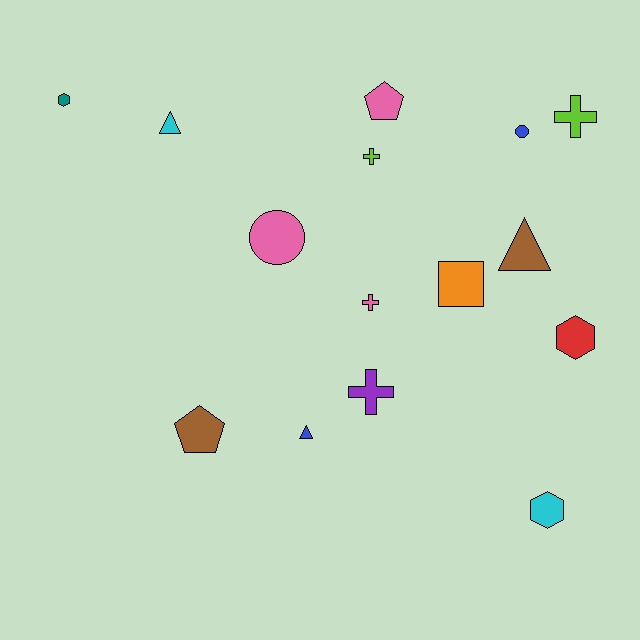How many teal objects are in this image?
There is 1 teal object.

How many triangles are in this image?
There are 3 triangles.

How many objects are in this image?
There are 15 objects.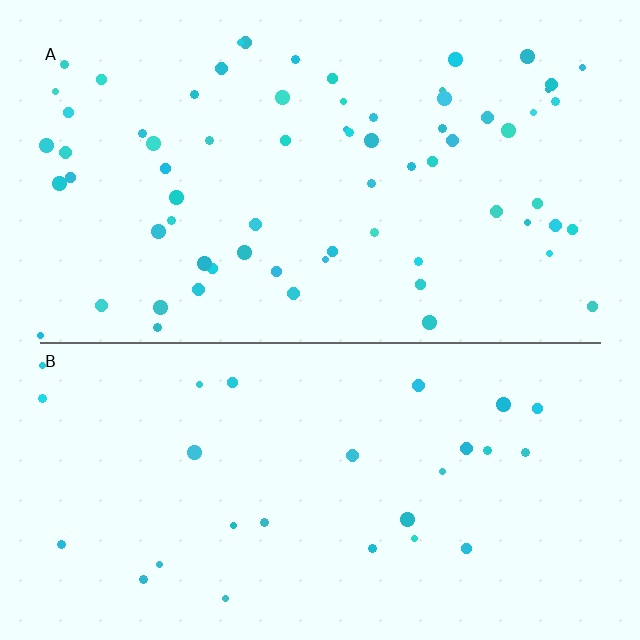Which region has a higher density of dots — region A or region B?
A (the top).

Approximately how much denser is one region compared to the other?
Approximately 2.5× — region A over region B.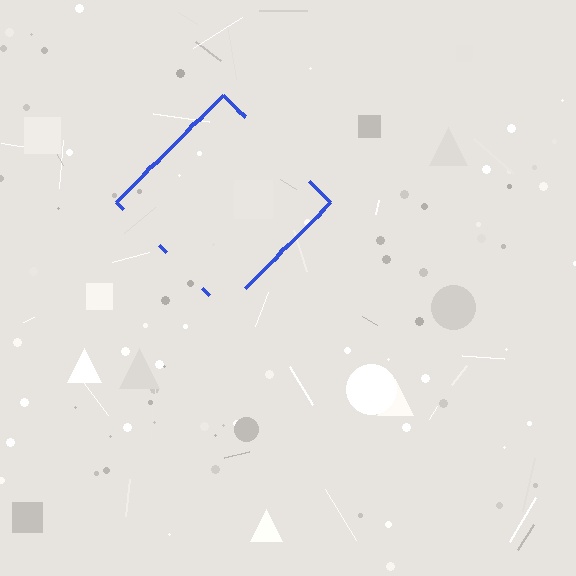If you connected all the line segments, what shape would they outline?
They would outline a diamond.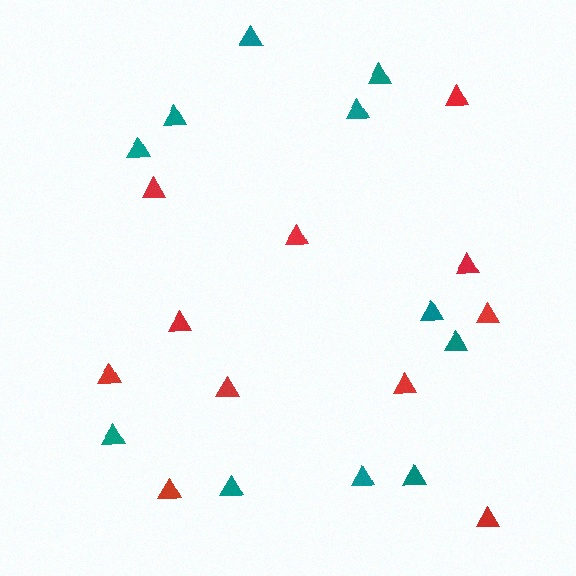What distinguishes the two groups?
There are 2 groups: one group of teal triangles (11) and one group of red triangles (11).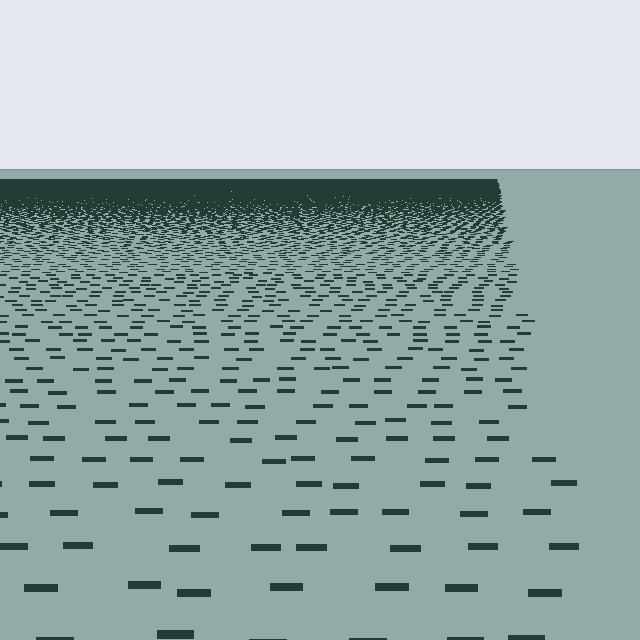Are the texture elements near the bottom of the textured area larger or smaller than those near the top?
Larger. Near the bottom, elements are closer to the viewer and appear at a bigger on-screen size.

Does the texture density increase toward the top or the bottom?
Density increases toward the top.